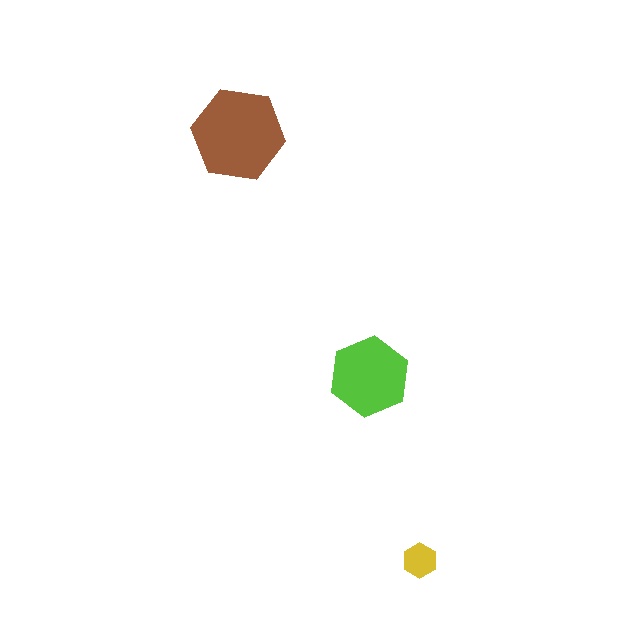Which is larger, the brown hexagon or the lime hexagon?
The brown one.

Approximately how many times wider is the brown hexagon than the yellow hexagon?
About 2.5 times wider.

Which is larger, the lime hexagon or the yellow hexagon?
The lime one.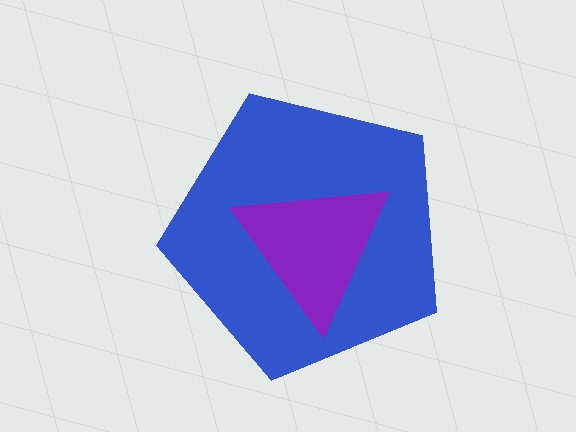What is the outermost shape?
The blue pentagon.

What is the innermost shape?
The purple triangle.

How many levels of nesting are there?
2.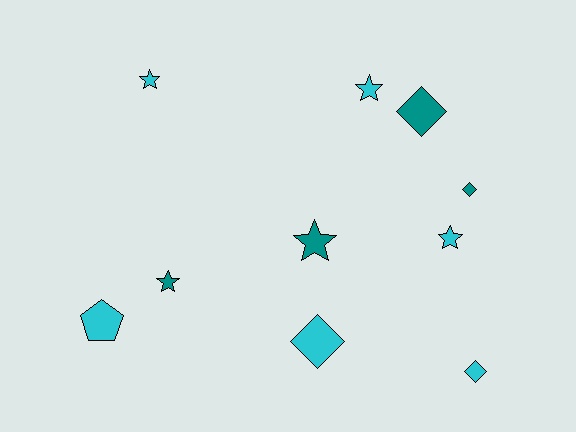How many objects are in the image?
There are 10 objects.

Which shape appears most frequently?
Star, with 5 objects.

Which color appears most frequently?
Cyan, with 6 objects.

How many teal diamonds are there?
There are 2 teal diamonds.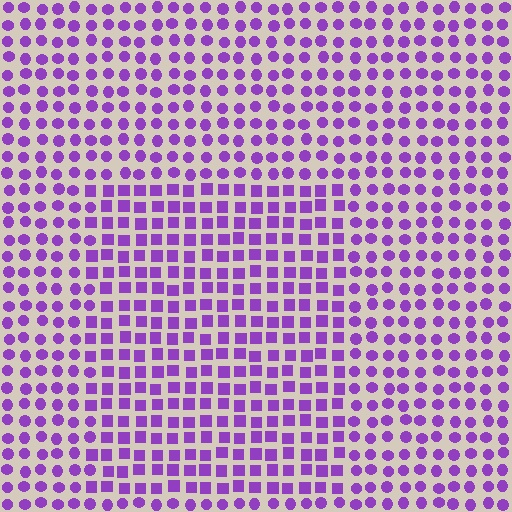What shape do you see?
I see a rectangle.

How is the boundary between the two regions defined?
The boundary is defined by a change in element shape: squares inside vs. circles outside. All elements share the same color and spacing.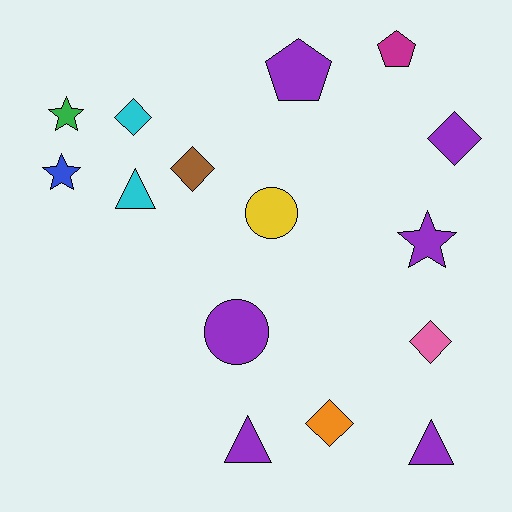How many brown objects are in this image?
There is 1 brown object.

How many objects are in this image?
There are 15 objects.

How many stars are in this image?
There are 3 stars.